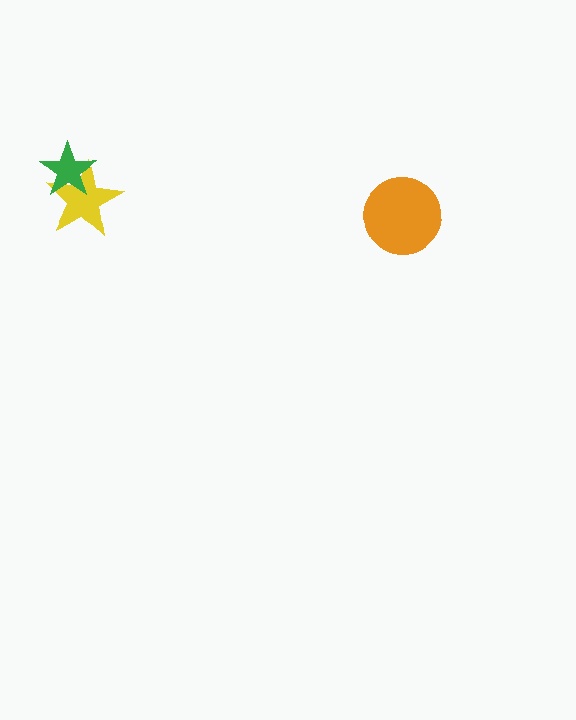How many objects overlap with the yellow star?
1 object overlaps with the yellow star.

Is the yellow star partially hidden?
Yes, it is partially covered by another shape.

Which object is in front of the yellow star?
The green star is in front of the yellow star.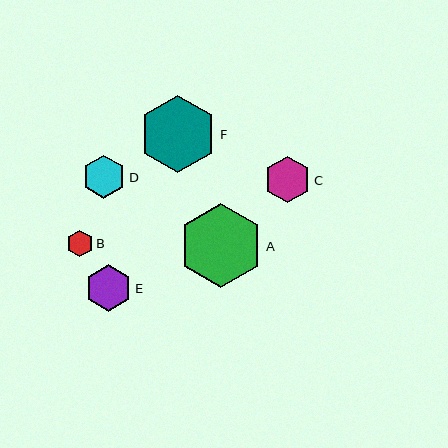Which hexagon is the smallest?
Hexagon B is the smallest with a size of approximately 26 pixels.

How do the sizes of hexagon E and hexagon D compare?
Hexagon E and hexagon D are approximately the same size.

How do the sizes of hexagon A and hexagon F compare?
Hexagon A and hexagon F are approximately the same size.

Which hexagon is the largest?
Hexagon A is the largest with a size of approximately 84 pixels.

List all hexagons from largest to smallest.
From largest to smallest: A, F, E, C, D, B.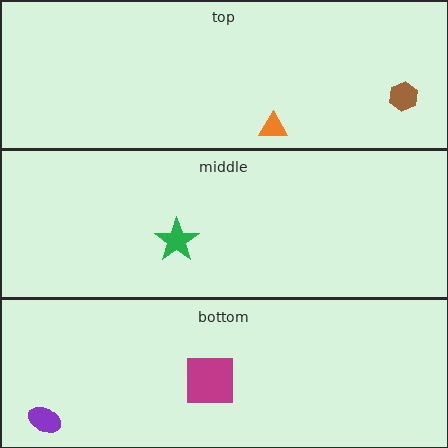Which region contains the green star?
The middle region.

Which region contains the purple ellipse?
The bottom region.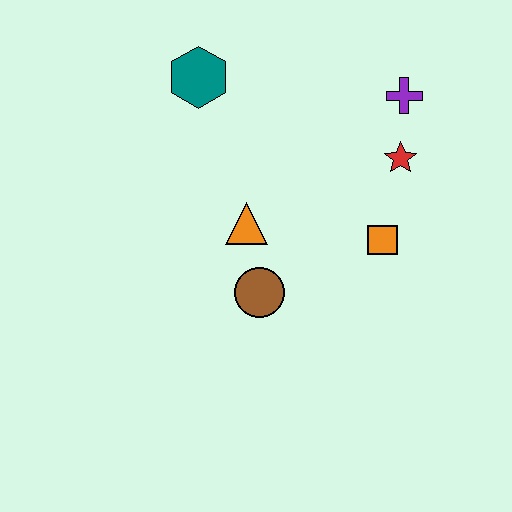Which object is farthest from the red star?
The teal hexagon is farthest from the red star.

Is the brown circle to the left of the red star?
Yes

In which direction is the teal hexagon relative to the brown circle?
The teal hexagon is above the brown circle.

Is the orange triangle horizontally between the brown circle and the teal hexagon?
Yes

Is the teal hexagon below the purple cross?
No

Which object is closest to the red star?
The purple cross is closest to the red star.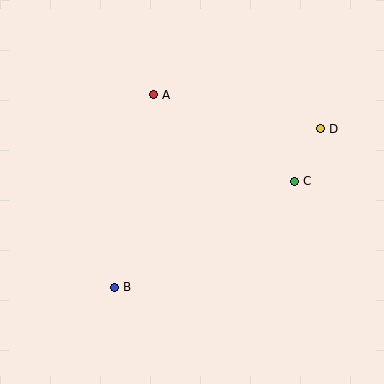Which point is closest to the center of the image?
Point C at (295, 181) is closest to the center.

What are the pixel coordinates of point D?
Point D is at (321, 129).